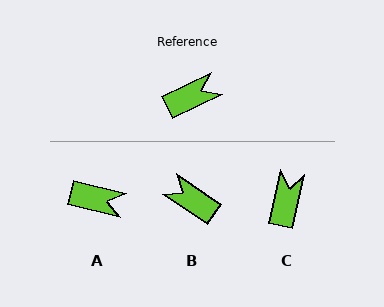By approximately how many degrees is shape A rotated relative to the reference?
Approximately 40 degrees clockwise.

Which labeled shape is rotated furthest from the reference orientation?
B, about 120 degrees away.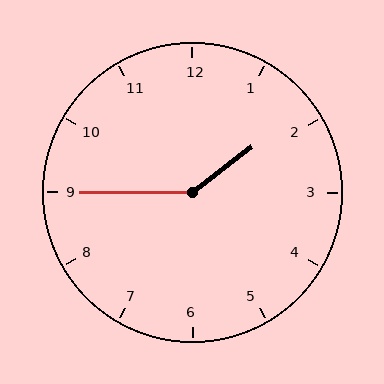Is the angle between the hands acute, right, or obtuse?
It is obtuse.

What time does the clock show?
1:45.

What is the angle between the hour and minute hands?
Approximately 142 degrees.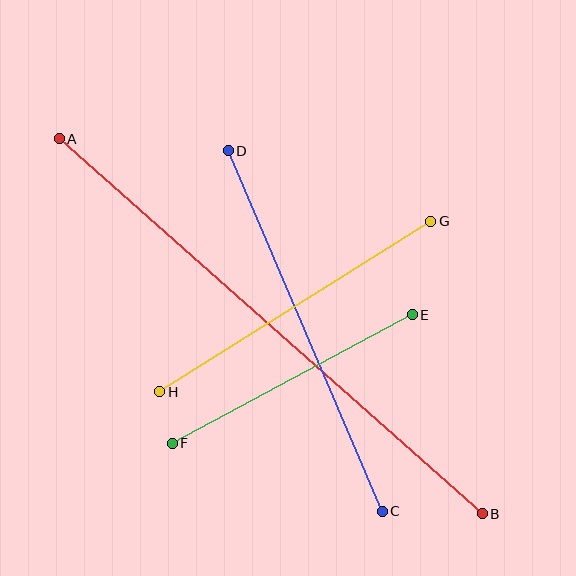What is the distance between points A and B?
The distance is approximately 565 pixels.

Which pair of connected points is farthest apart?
Points A and B are farthest apart.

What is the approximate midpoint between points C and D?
The midpoint is at approximately (305, 331) pixels.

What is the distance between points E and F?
The distance is approximately 272 pixels.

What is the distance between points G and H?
The distance is approximately 320 pixels.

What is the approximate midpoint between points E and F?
The midpoint is at approximately (292, 379) pixels.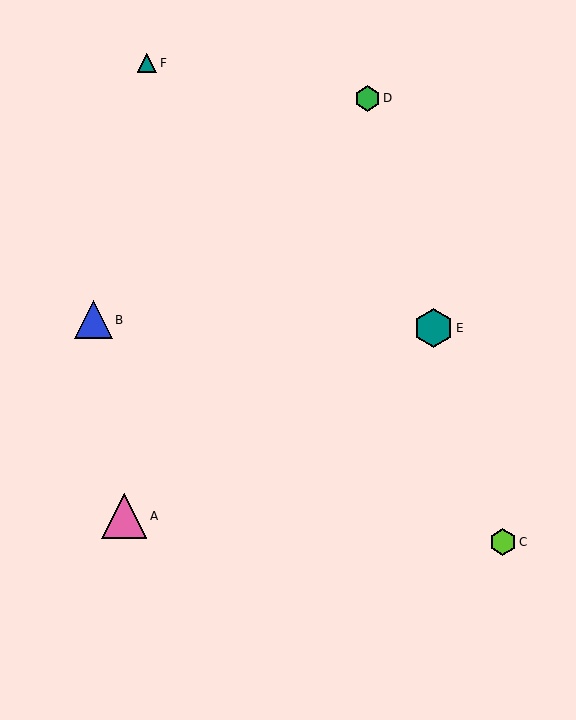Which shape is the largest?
The pink triangle (labeled A) is the largest.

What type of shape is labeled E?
Shape E is a teal hexagon.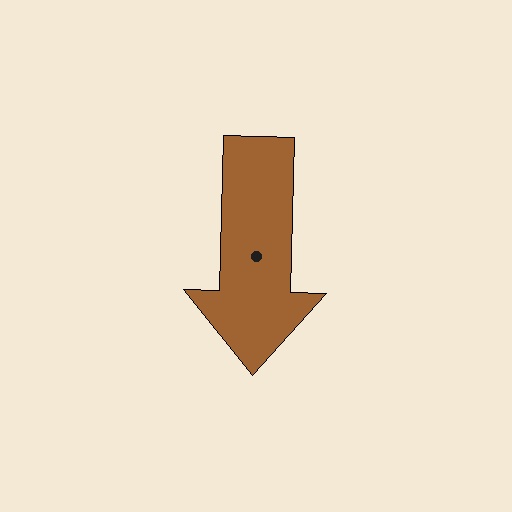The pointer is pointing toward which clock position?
Roughly 6 o'clock.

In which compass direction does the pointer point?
South.